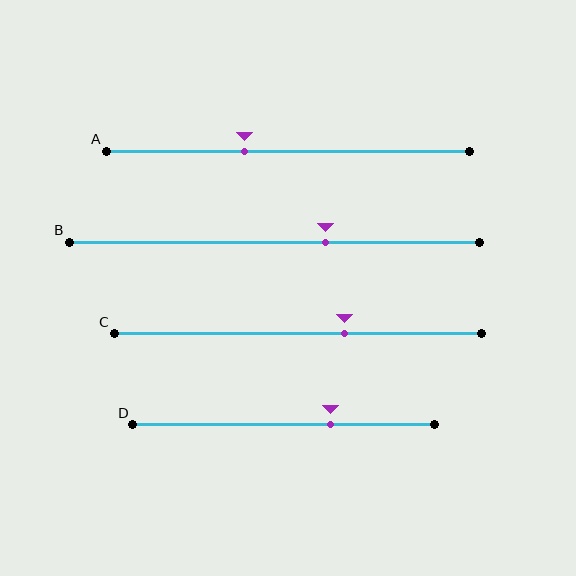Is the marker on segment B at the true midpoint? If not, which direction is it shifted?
No, the marker on segment B is shifted to the right by about 12% of the segment length.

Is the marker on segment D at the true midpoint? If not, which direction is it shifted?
No, the marker on segment D is shifted to the right by about 15% of the segment length.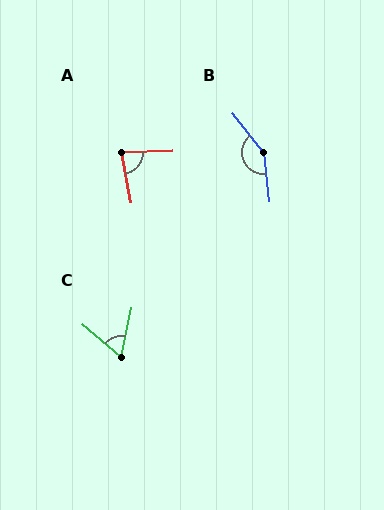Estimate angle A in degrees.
Approximately 81 degrees.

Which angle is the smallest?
C, at approximately 61 degrees.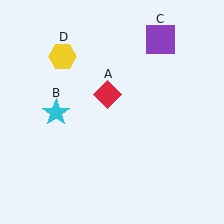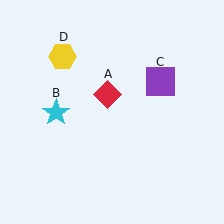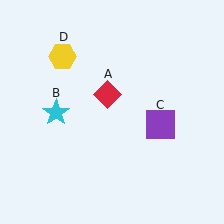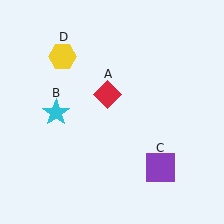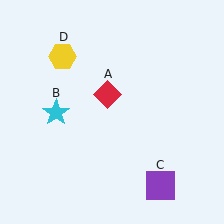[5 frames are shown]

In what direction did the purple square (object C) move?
The purple square (object C) moved down.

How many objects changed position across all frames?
1 object changed position: purple square (object C).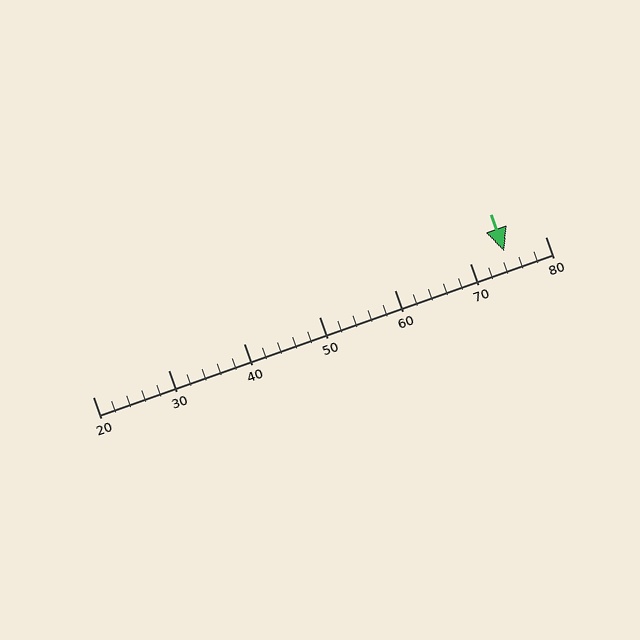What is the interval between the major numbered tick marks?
The major tick marks are spaced 10 units apart.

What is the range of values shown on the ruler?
The ruler shows values from 20 to 80.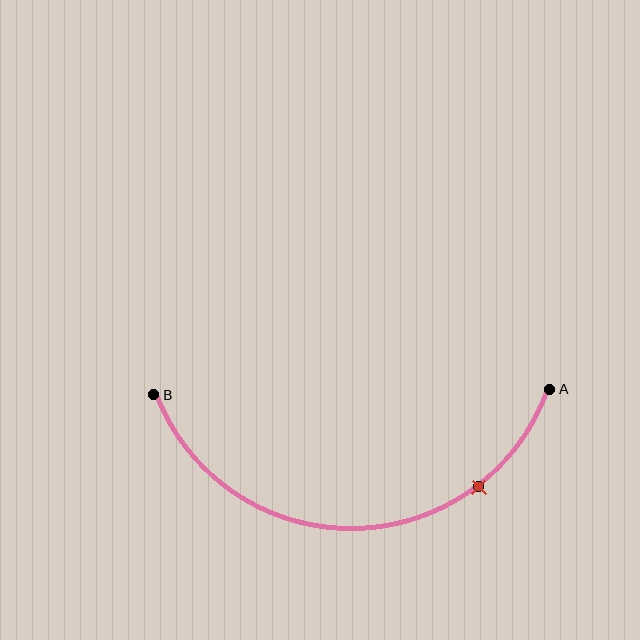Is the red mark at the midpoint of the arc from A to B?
No. The red mark lies on the arc but is closer to endpoint A. The arc midpoint would be at the point on the curve equidistant along the arc from both A and B.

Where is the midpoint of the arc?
The arc midpoint is the point on the curve farthest from the straight line joining A and B. It sits below that line.